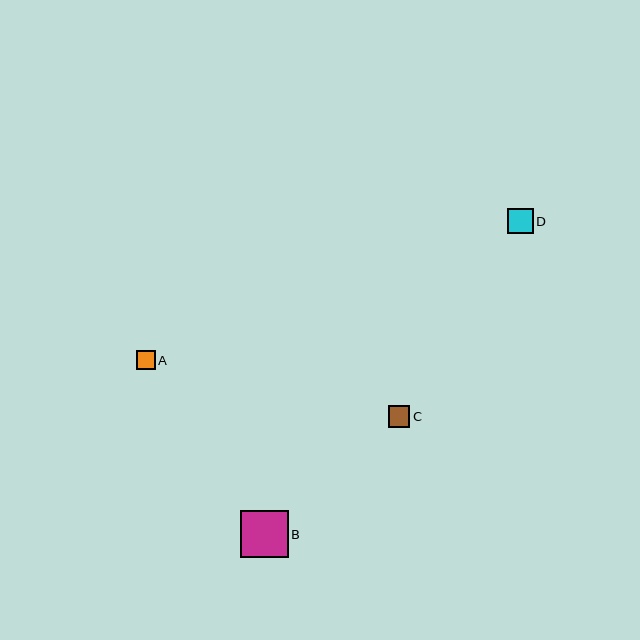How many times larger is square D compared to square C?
Square D is approximately 1.2 times the size of square C.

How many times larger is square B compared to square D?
Square B is approximately 1.9 times the size of square D.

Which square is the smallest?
Square A is the smallest with a size of approximately 19 pixels.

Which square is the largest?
Square B is the largest with a size of approximately 47 pixels.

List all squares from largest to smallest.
From largest to smallest: B, D, C, A.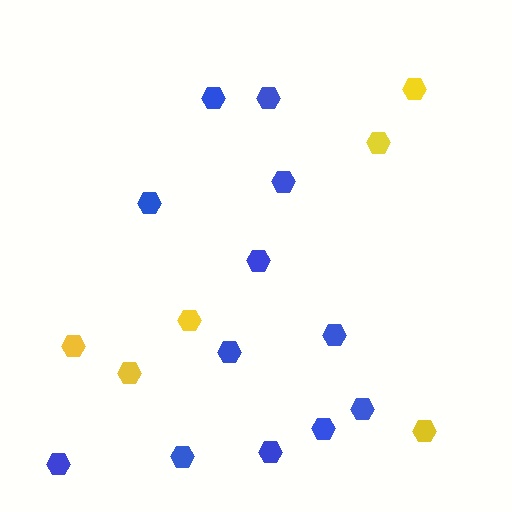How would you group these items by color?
There are 2 groups: one group of yellow hexagons (6) and one group of blue hexagons (12).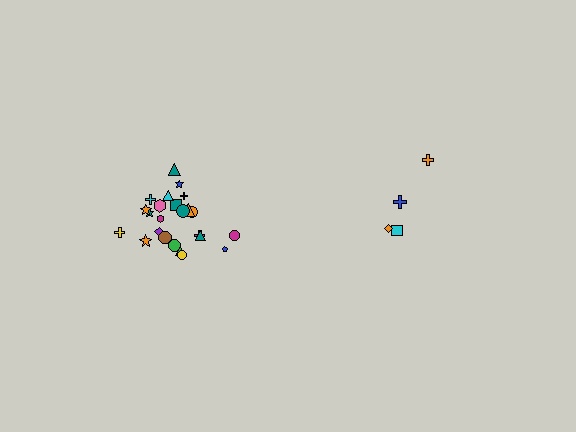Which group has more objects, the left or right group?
The left group.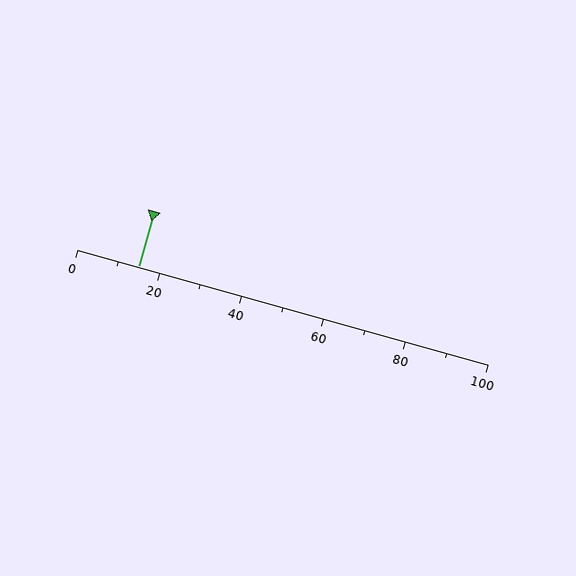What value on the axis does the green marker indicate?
The marker indicates approximately 15.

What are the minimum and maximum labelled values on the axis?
The axis runs from 0 to 100.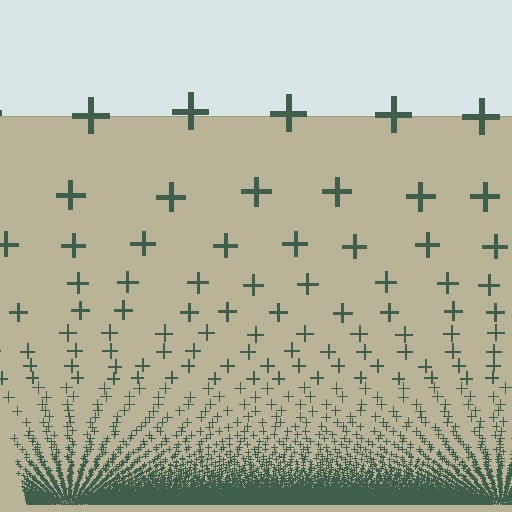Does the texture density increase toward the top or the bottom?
Density increases toward the bottom.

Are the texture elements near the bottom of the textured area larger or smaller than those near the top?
Smaller. The gradient is inverted — elements near the bottom are smaller and denser.